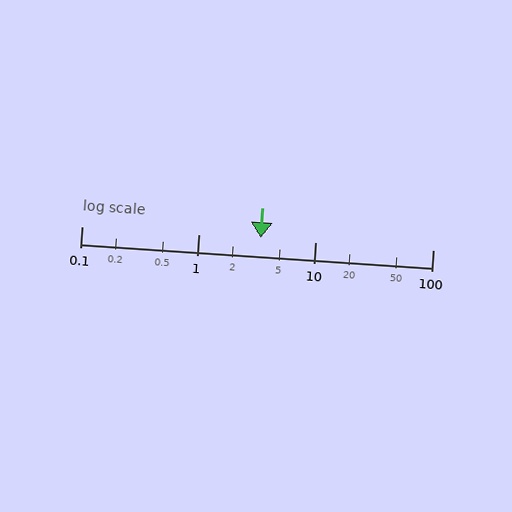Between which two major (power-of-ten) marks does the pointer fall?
The pointer is between 1 and 10.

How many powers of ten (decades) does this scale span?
The scale spans 3 decades, from 0.1 to 100.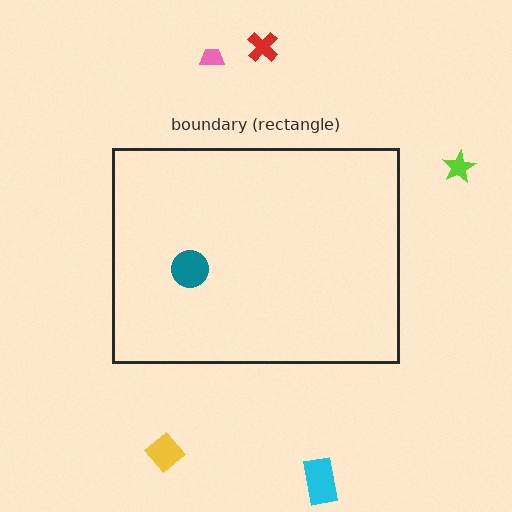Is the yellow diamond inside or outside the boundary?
Outside.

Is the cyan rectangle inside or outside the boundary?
Outside.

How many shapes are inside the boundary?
1 inside, 5 outside.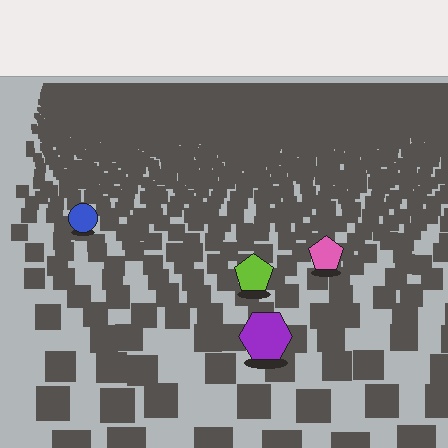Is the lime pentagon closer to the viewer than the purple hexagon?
No. The purple hexagon is closer — you can tell from the texture gradient: the ground texture is coarser near it.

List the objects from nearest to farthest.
From nearest to farthest: the purple hexagon, the lime pentagon, the pink pentagon, the blue circle.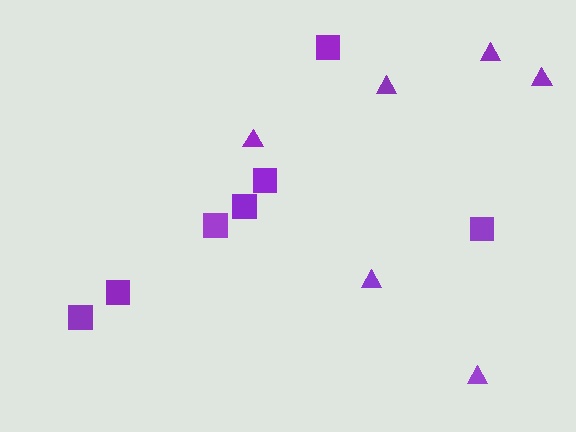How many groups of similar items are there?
There are 2 groups: one group of triangles (6) and one group of squares (7).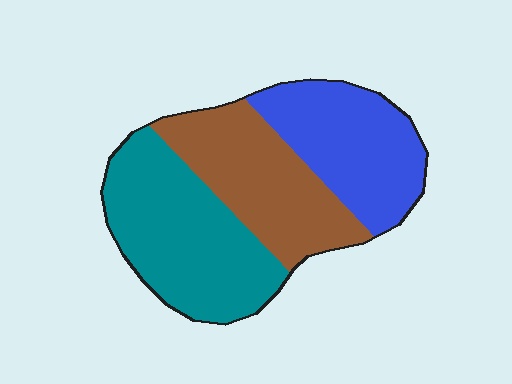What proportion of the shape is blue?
Blue takes up between a sixth and a third of the shape.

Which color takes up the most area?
Teal, at roughly 40%.